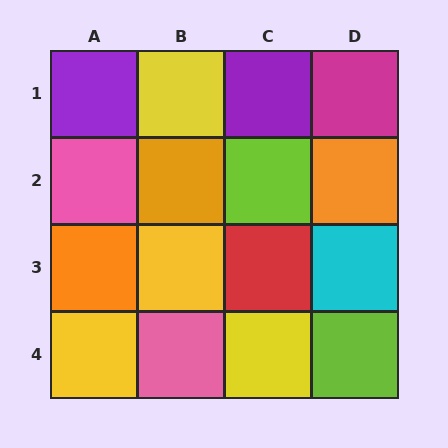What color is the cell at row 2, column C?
Lime.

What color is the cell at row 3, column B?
Yellow.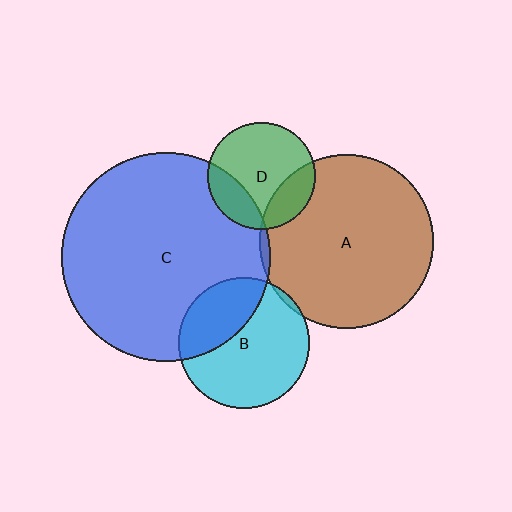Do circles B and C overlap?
Yes.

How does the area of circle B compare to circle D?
Approximately 1.5 times.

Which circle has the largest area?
Circle C (blue).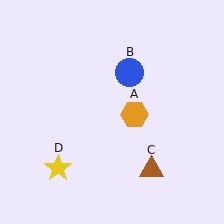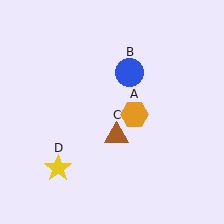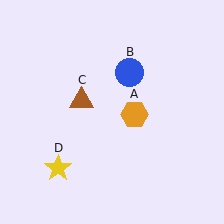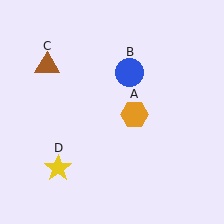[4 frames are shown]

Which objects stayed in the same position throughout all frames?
Orange hexagon (object A) and blue circle (object B) and yellow star (object D) remained stationary.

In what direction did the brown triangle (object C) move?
The brown triangle (object C) moved up and to the left.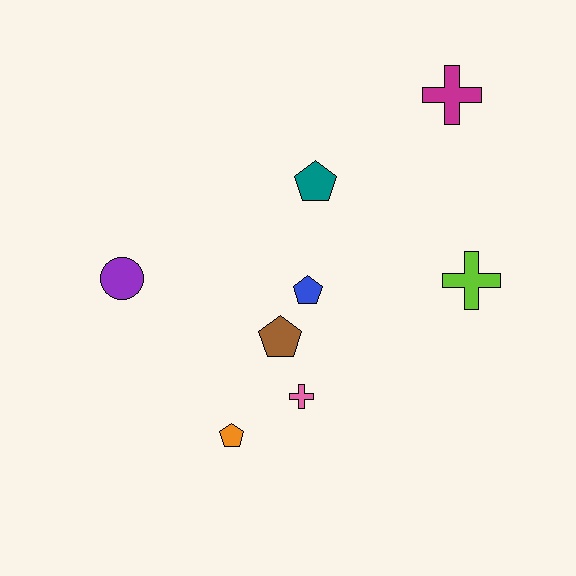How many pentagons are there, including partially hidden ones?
There are 4 pentagons.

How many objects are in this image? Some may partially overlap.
There are 8 objects.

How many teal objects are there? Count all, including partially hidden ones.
There is 1 teal object.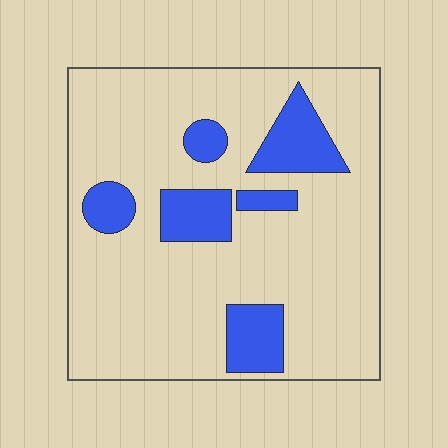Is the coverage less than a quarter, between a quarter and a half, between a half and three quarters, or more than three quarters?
Less than a quarter.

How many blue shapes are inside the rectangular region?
6.